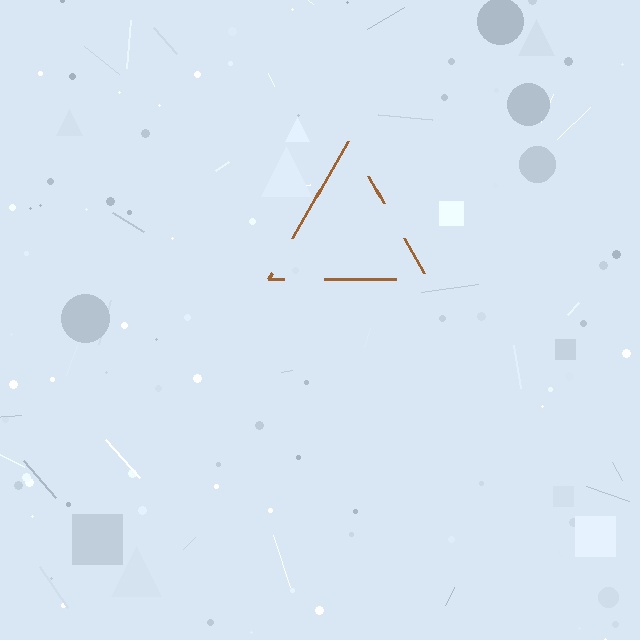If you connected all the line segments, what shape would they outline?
They would outline a triangle.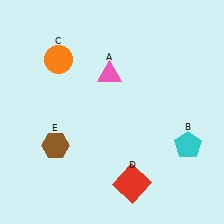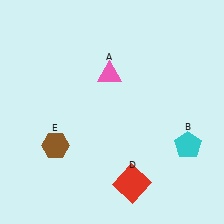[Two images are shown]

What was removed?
The orange circle (C) was removed in Image 2.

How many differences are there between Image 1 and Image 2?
There is 1 difference between the two images.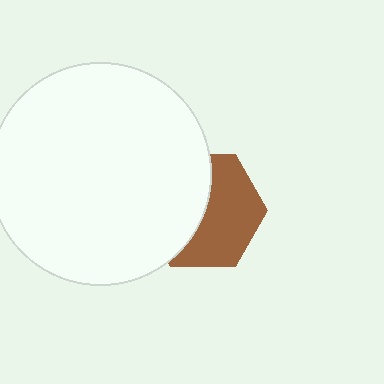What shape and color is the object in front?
The object in front is a white circle.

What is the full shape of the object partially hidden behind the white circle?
The partially hidden object is a brown hexagon.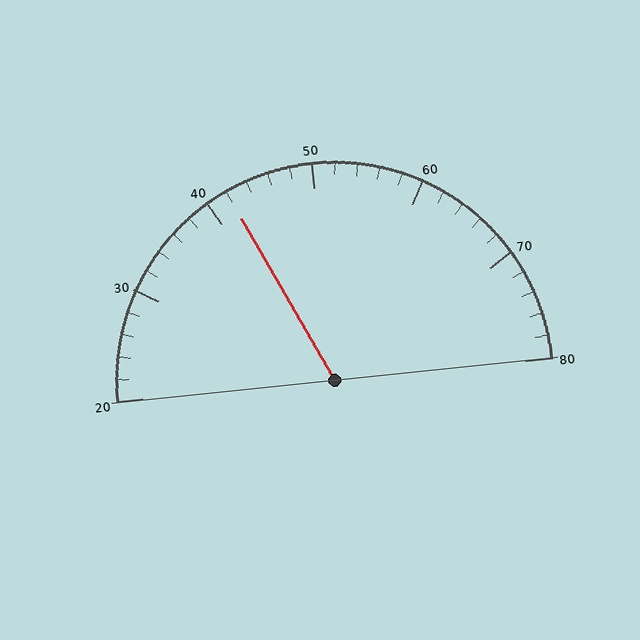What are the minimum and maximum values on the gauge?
The gauge ranges from 20 to 80.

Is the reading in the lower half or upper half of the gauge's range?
The reading is in the lower half of the range (20 to 80).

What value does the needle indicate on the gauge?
The needle indicates approximately 42.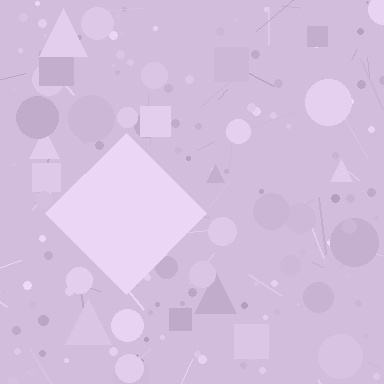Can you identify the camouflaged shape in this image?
The camouflaged shape is a diamond.